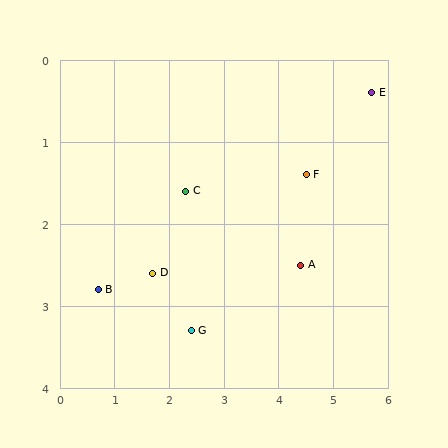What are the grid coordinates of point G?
Point G is at approximately (2.4, 3.3).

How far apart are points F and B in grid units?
Points F and B are about 4.0 grid units apart.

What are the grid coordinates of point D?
Point D is at approximately (1.7, 2.6).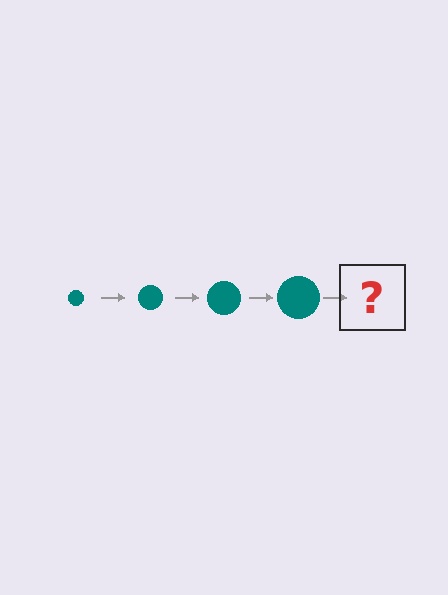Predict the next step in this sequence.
The next step is a teal circle, larger than the previous one.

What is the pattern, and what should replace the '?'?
The pattern is that the circle gets progressively larger each step. The '?' should be a teal circle, larger than the previous one.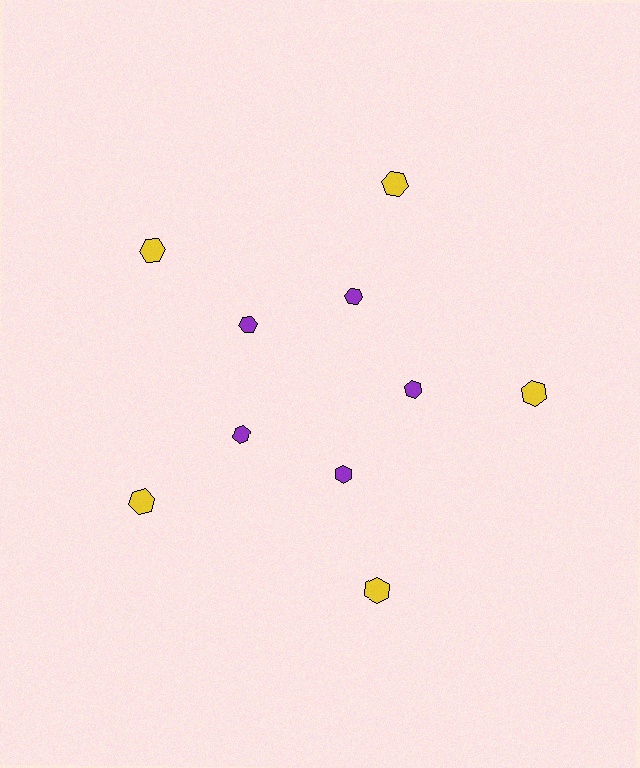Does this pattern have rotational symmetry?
Yes, this pattern has 5-fold rotational symmetry. It looks the same after rotating 72 degrees around the center.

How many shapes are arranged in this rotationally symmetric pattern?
There are 10 shapes, arranged in 5 groups of 2.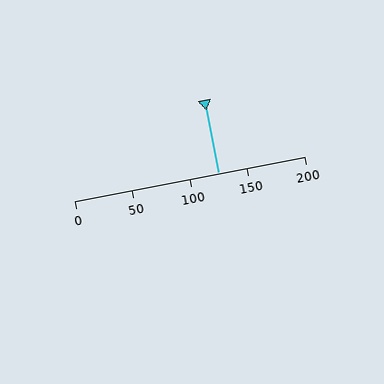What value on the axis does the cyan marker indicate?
The marker indicates approximately 125.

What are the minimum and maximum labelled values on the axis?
The axis runs from 0 to 200.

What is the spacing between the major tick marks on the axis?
The major ticks are spaced 50 apart.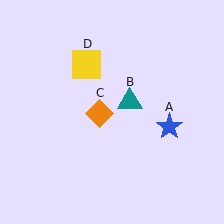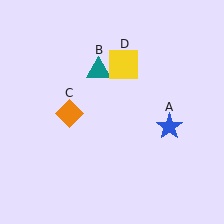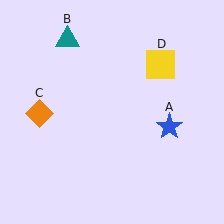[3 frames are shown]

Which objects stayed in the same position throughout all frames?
Blue star (object A) remained stationary.